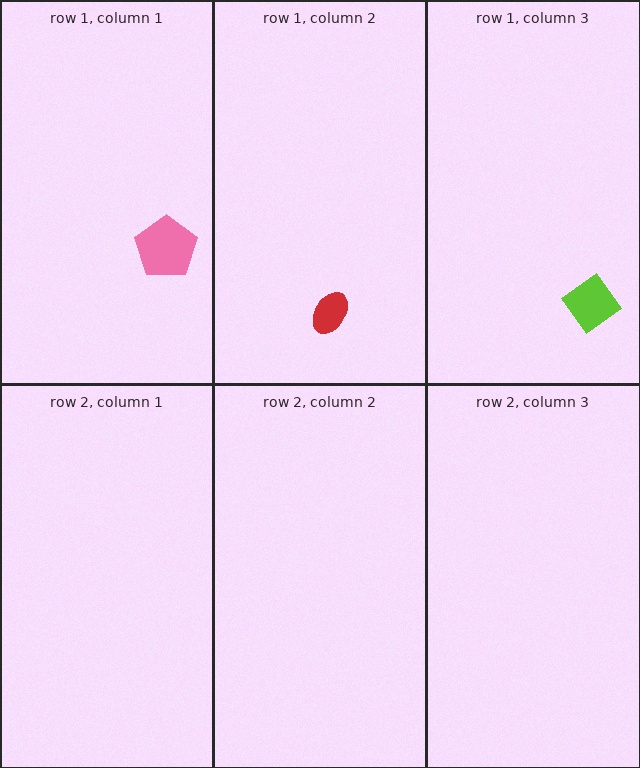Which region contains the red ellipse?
The row 1, column 2 region.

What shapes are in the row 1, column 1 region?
The pink pentagon.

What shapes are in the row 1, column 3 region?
The lime diamond.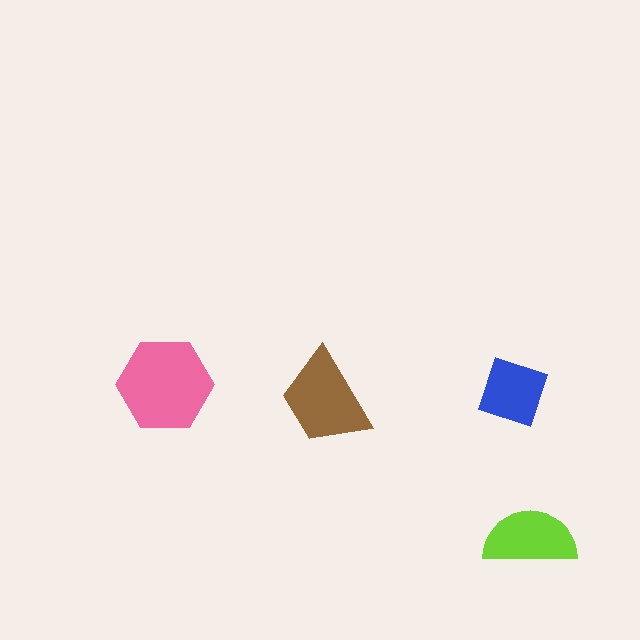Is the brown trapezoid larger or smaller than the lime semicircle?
Larger.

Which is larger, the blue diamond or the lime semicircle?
The lime semicircle.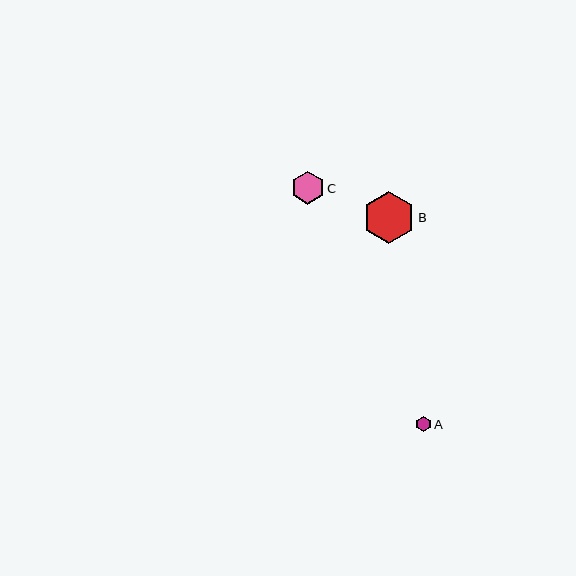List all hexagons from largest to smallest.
From largest to smallest: B, C, A.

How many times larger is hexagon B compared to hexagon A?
Hexagon B is approximately 3.4 times the size of hexagon A.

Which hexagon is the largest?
Hexagon B is the largest with a size of approximately 52 pixels.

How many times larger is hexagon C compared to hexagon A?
Hexagon C is approximately 2.2 times the size of hexagon A.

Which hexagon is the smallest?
Hexagon A is the smallest with a size of approximately 15 pixels.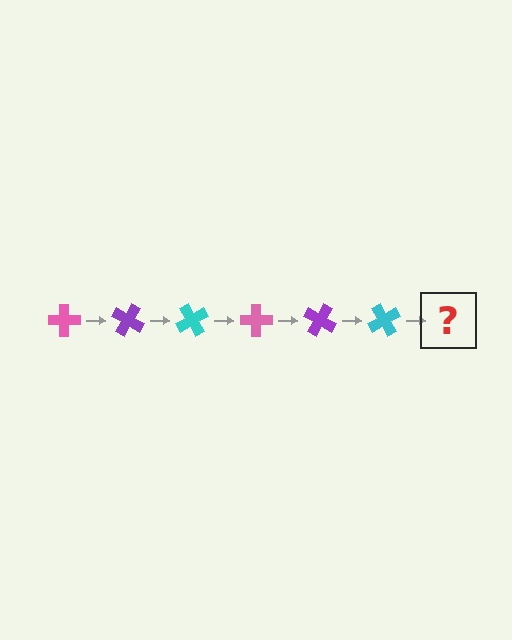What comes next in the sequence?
The next element should be a pink cross, rotated 180 degrees from the start.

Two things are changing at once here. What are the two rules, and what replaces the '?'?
The two rules are that it rotates 30 degrees each step and the color cycles through pink, purple, and cyan. The '?' should be a pink cross, rotated 180 degrees from the start.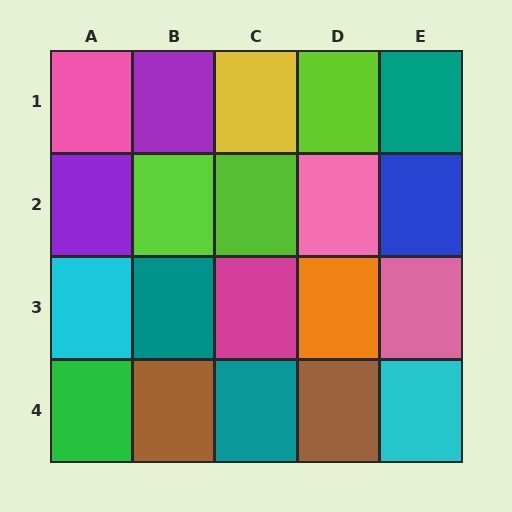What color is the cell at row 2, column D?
Pink.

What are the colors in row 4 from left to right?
Green, brown, teal, brown, cyan.